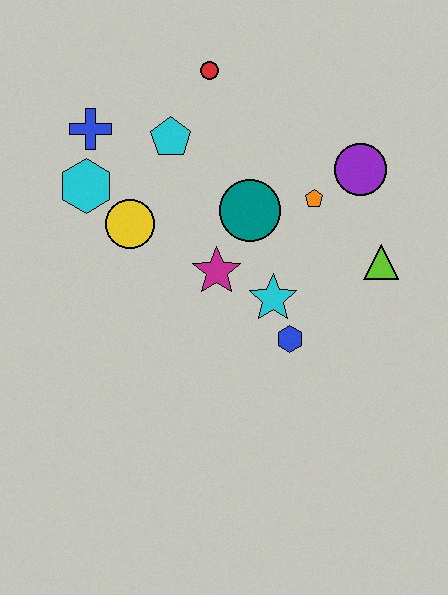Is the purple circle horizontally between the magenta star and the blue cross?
No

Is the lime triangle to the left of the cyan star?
No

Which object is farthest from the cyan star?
The blue cross is farthest from the cyan star.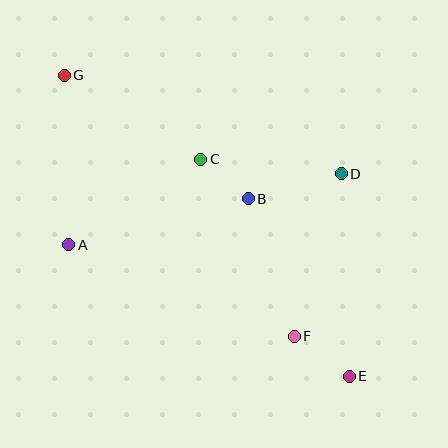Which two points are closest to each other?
Points B and C are closest to each other.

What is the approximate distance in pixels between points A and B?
The distance between A and B is approximately 186 pixels.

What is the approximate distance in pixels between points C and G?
The distance between C and G is approximately 160 pixels.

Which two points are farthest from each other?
Points E and G are farthest from each other.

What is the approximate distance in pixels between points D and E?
The distance between D and E is approximately 203 pixels.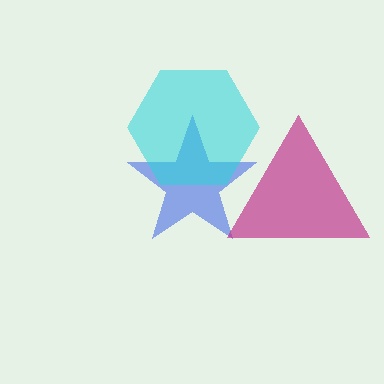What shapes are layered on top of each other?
The layered shapes are: a blue star, a magenta triangle, a cyan hexagon.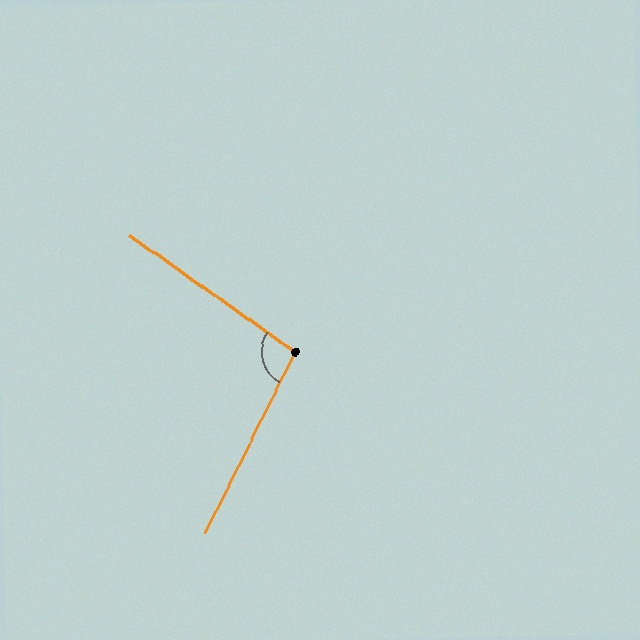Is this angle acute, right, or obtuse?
It is obtuse.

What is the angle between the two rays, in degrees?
Approximately 99 degrees.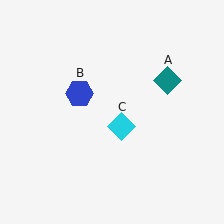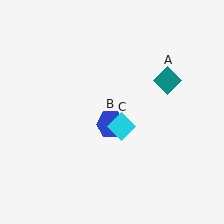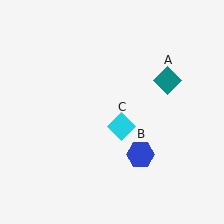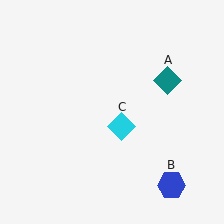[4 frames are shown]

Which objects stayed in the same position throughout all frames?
Teal diamond (object A) and cyan diamond (object C) remained stationary.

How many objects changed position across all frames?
1 object changed position: blue hexagon (object B).